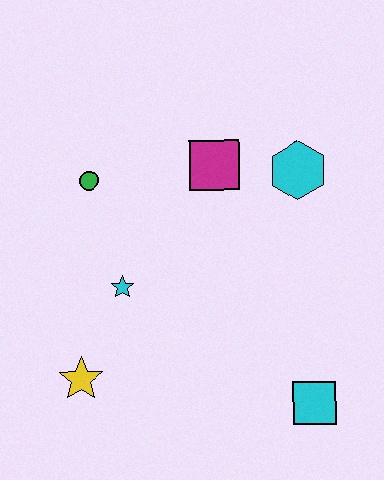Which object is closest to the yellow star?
The cyan star is closest to the yellow star.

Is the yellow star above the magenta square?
No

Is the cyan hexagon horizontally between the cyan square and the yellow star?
Yes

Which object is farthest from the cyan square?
The green circle is farthest from the cyan square.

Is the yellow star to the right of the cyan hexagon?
No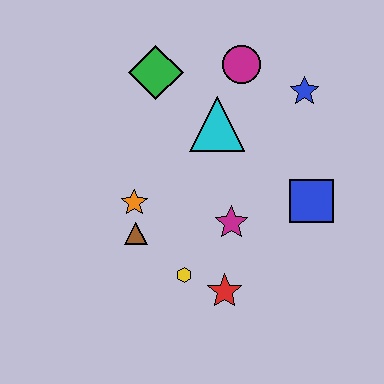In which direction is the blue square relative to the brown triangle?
The blue square is to the right of the brown triangle.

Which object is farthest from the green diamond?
The red star is farthest from the green diamond.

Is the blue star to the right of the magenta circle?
Yes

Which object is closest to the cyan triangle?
The magenta circle is closest to the cyan triangle.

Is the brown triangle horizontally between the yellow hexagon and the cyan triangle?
No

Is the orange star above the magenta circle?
No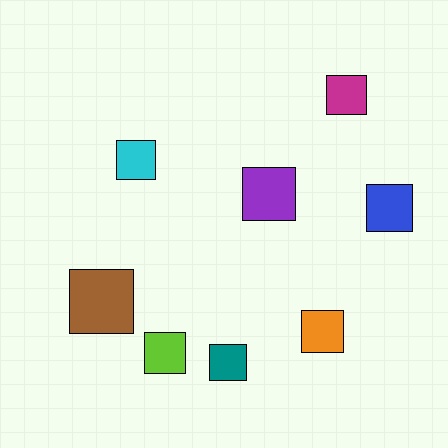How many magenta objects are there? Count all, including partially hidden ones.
There is 1 magenta object.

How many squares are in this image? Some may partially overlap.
There are 8 squares.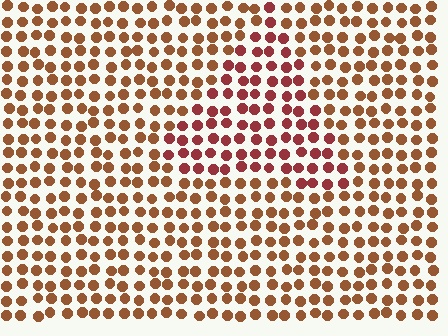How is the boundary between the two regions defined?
The boundary is defined purely by a slight shift in hue (about 27 degrees). Spacing, size, and orientation are identical on both sides.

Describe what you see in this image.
The image is filled with small brown elements in a uniform arrangement. A triangle-shaped region is visible where the elements are tinted to a slightly different hue, forming a subtle color boundary.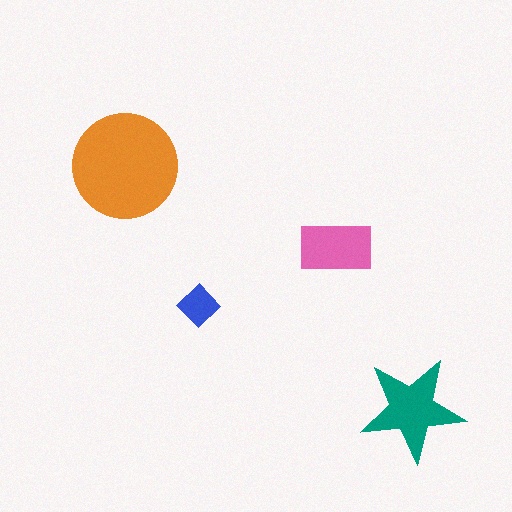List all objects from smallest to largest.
The blue diamond, the pink rectangle, the teal star, the orange circle.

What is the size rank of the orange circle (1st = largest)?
1st.